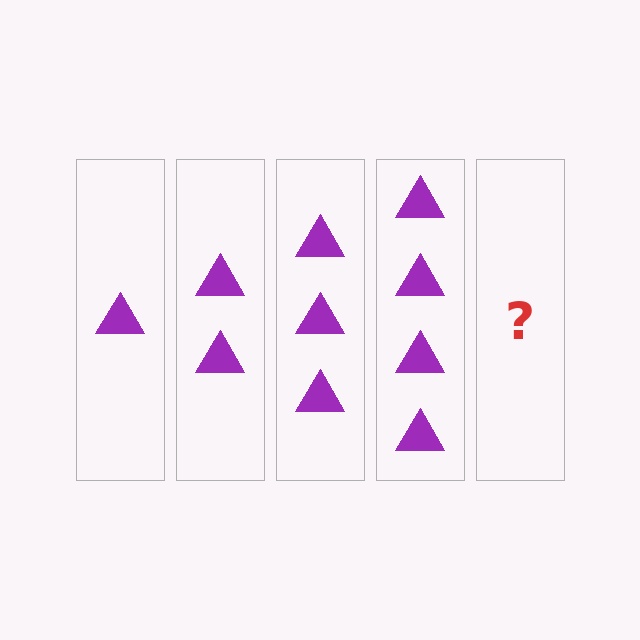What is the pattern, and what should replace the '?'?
The pattern is that each step adds one more triangle. The '?' should be 5 triangles.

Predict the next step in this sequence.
The next step is 5 triangles.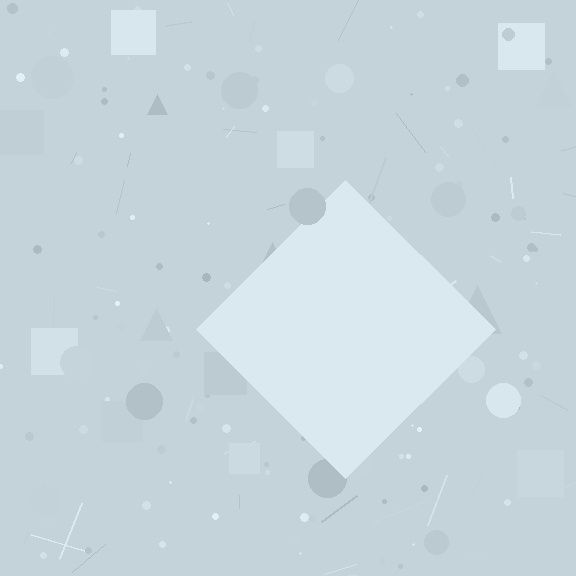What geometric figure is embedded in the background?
A diamond is embedded in the background.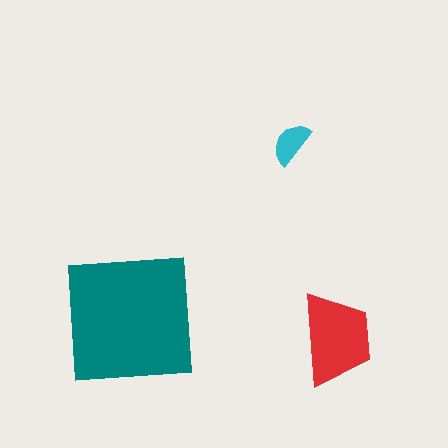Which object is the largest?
The teal square.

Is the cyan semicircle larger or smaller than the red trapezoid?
Smaller.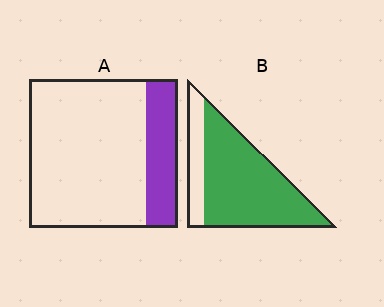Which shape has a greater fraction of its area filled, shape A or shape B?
Shape B.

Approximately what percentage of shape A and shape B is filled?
A is approximately 20% and B is approximately 80%.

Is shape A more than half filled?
No.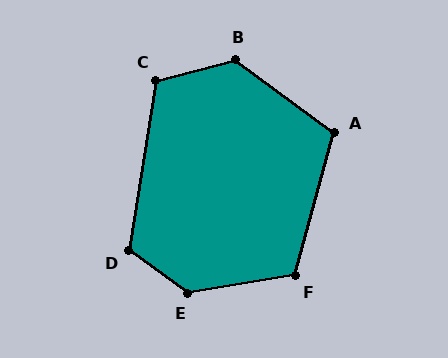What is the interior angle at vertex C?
Approximately 114 degrees (obtuse).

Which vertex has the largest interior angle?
E, at approximately 135 degrees.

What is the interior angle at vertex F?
Approximately 115 degrees (obtuse).